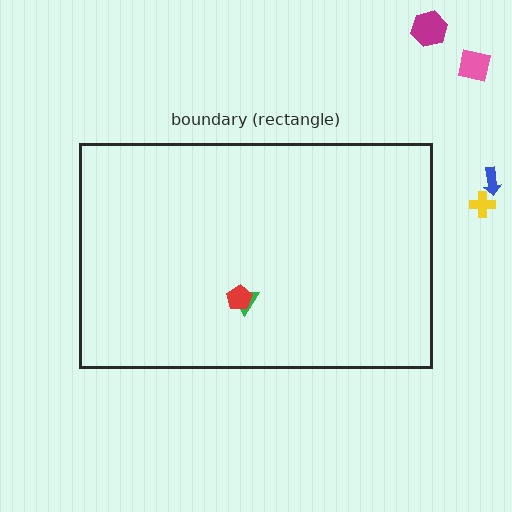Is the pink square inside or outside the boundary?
Outside.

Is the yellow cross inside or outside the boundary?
Outside.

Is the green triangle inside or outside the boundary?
Inside.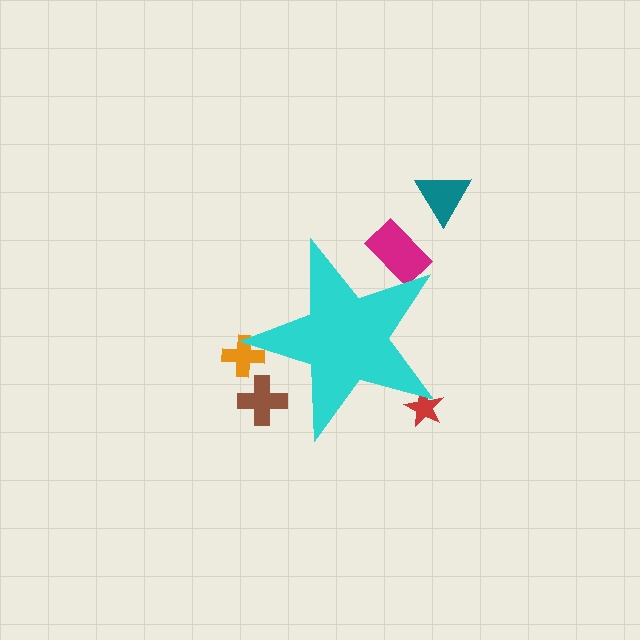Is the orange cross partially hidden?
Yes, the orange cross is partially hidden behind the cyan star.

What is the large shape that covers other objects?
A cyan star.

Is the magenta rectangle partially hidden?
Yes, the magenta rectangle is partially hidden behind the cyan star.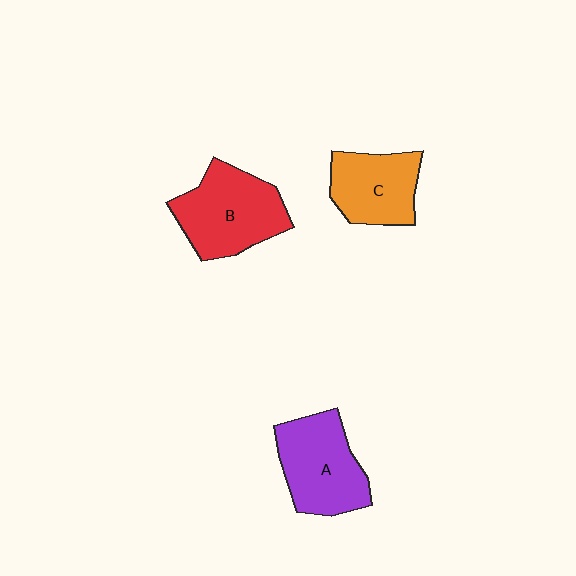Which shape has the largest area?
Shape B (red).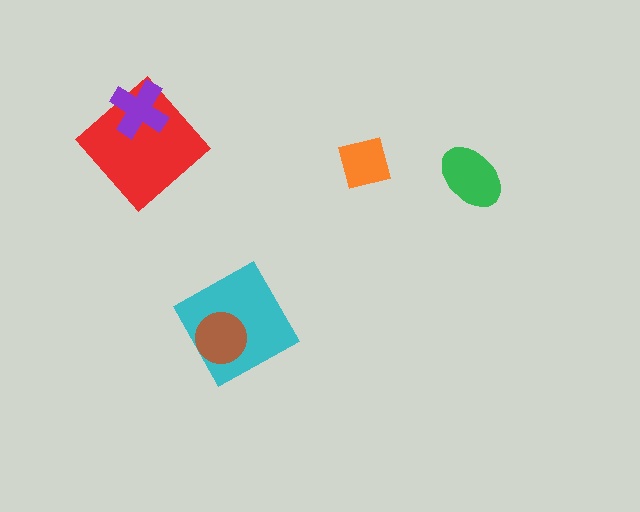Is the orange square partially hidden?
No, no other shape covers it.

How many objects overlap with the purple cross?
1 object overlaps with the purple cross.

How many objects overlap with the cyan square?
1 object overlaps with the cyan square.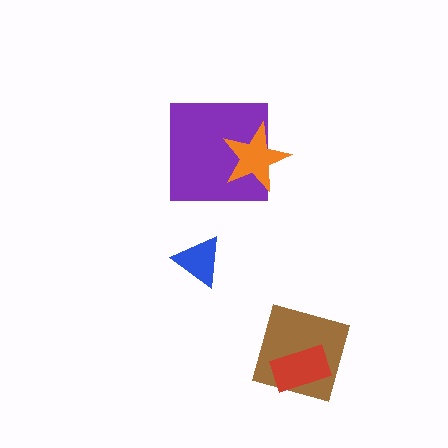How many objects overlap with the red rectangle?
1 object overlaps with the red rectangle.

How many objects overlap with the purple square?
1 object overlaps with the purple square.